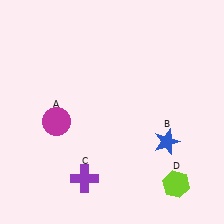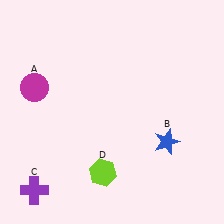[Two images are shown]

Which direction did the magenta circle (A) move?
The magenta circle (A) moved up.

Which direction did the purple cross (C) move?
The purple cross (C) moved left.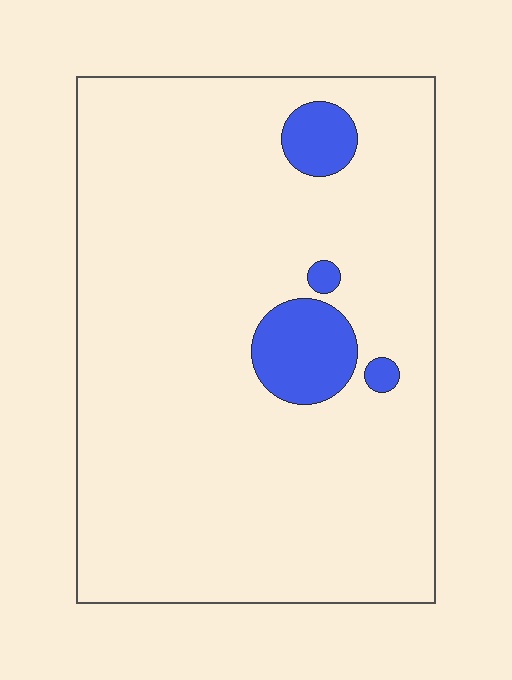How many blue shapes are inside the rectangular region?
4.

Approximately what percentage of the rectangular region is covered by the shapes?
Approximately 10%.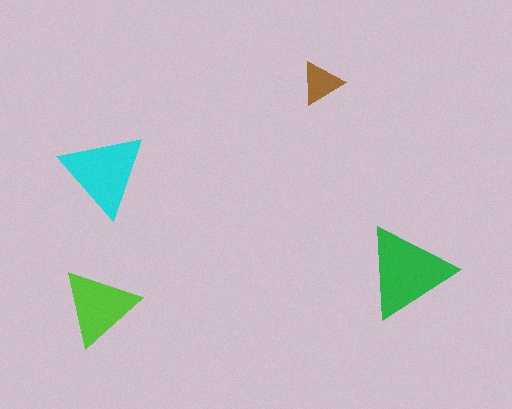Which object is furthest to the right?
The green triangle is rightmost.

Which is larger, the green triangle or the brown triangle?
The green one.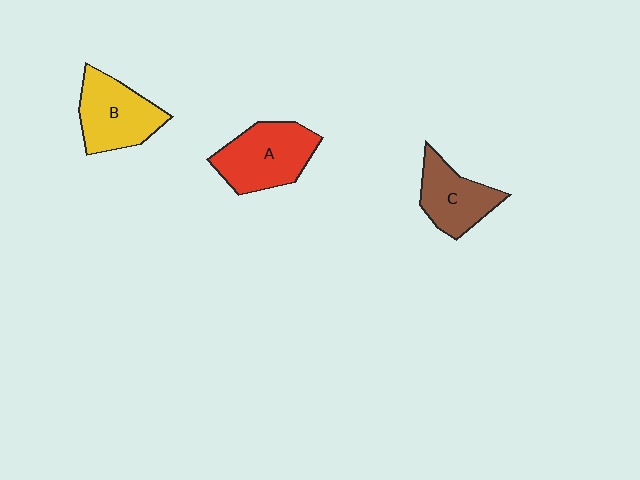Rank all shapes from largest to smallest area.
From largest to smallest: A (red), B (yellow), C (brown).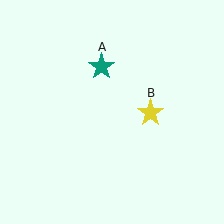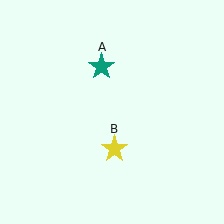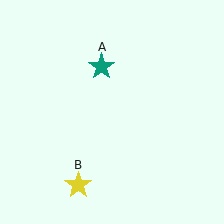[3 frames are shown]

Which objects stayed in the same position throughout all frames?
Teal star (object A) remained stationary.